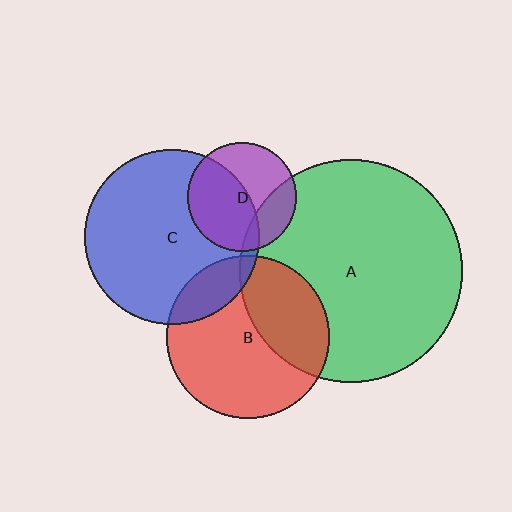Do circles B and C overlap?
Yes.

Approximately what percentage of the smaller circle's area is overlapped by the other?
Approximately 15%.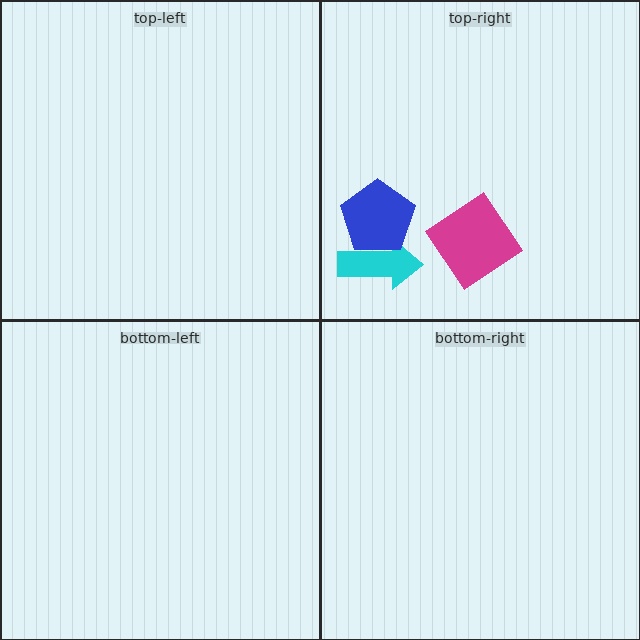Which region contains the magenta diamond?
The top-right region.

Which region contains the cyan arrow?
The top-right region.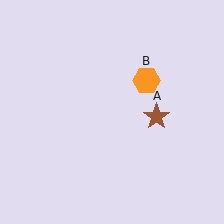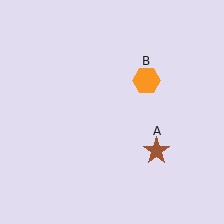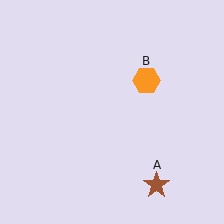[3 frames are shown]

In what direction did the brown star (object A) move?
The brown star (object A) moved down.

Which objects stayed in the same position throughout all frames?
Orange hexagon (object B) remained stationary.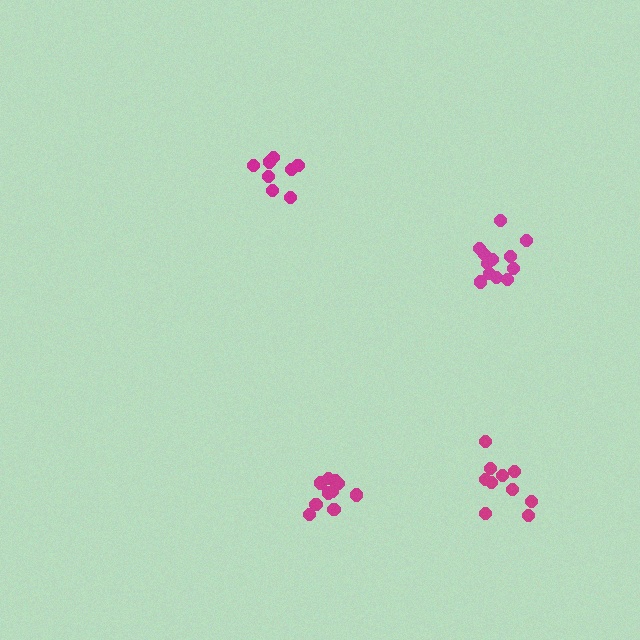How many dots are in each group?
Group 1: 8 dots, Group 2: 12 dots, Group 3: 10 dots, Group 4: 10 dots (40 total).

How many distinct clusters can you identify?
There are 4 distinct clusters.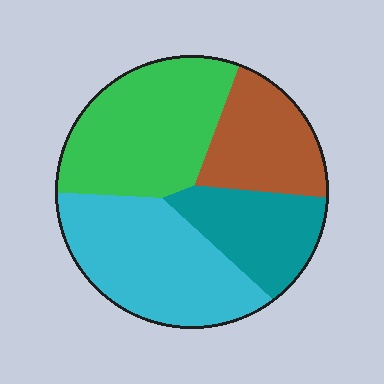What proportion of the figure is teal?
Teal takes up about one sixth (1/6) of the figure.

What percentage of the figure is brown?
Brown covers roughly 20% of the figure.